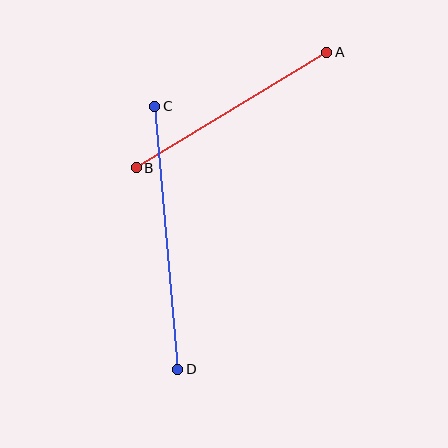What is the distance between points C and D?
The distance is approximately 264 pixels.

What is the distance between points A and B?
The distance is approximately 223 pixels.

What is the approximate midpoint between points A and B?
The midpoint is at approximately (232, 110) pixels.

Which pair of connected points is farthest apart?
Points C and D are farthest apart.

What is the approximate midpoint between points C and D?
The midpoint is at approximately (166, 238) pixels.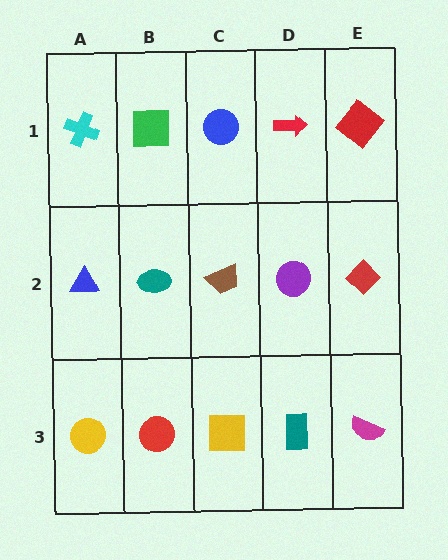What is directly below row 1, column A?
A blue triangle.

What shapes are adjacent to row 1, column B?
A teal ellipse (row 2, column B), a cyan cross (row 1, column A), a blue circle (row 1, column C).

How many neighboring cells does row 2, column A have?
3.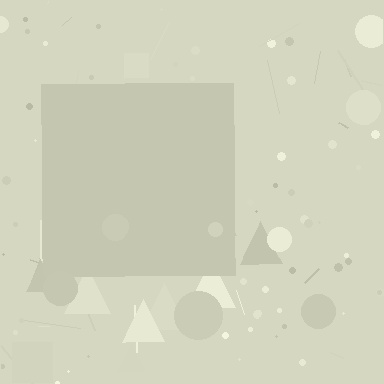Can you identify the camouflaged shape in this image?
The camouflaged shape is a square.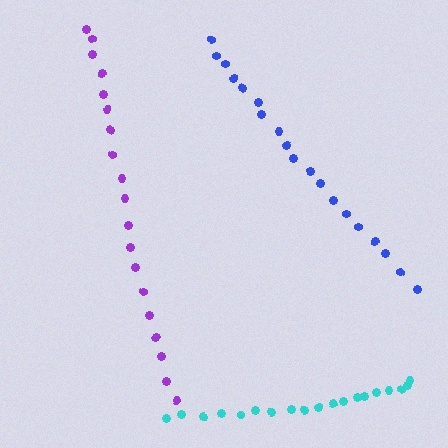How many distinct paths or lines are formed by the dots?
There are 3 distinct paths.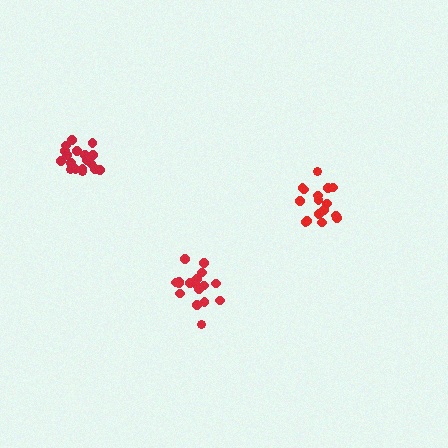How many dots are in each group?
Group 1: 17 dots, Group 2: 16 dots, Group 3: 18 dots (51 total).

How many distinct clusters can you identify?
There are 3 distinct clusters.